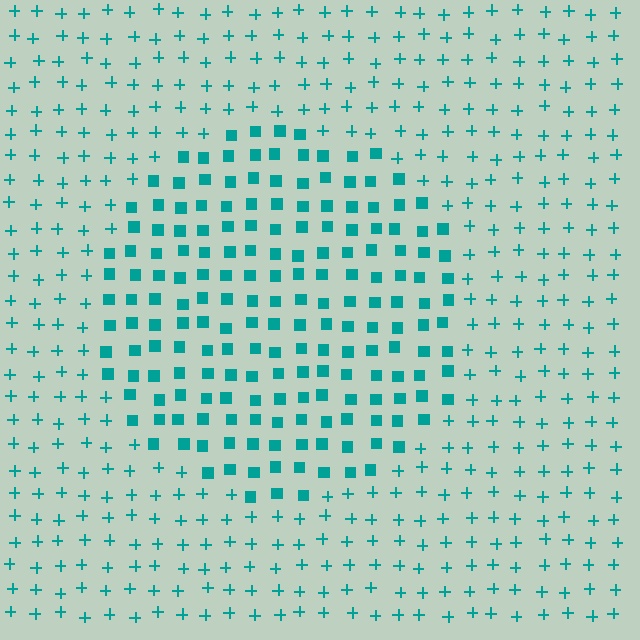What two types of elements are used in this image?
The image uses squares inside the circle region and plus signs outside it.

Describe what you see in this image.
The image is filled with small teal elements arranged in a uniform grid. A circle-shaped region contains squares, while the surrounding area contains plus signs. The boundary is defined purely by the change in element shape.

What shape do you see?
I see a circle.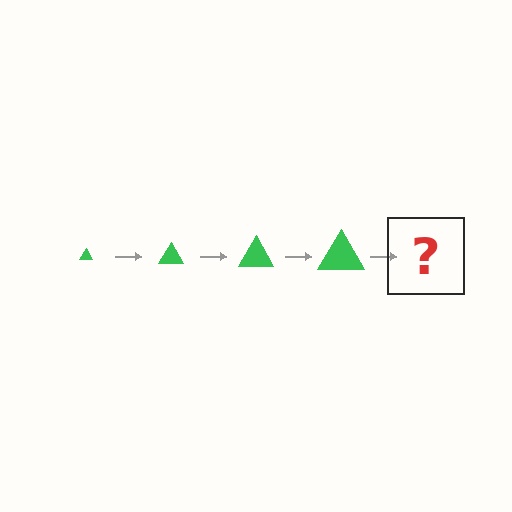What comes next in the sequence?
The next element should be a green triangle, larger than the previous one.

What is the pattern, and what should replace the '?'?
The pattern is that the triangle gets progressively larger each step. The '?' should be a green triangle, larger than the previous one.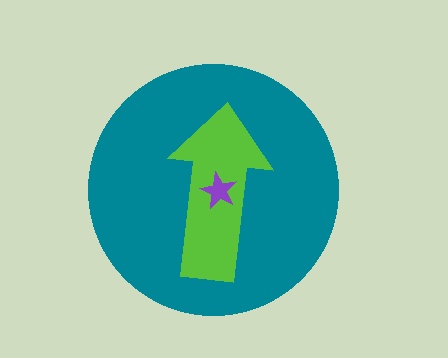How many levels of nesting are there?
3.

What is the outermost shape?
The teal circle.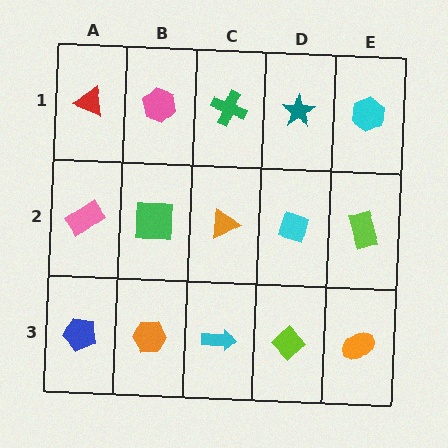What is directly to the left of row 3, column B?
A blue pentagon.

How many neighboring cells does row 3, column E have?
2.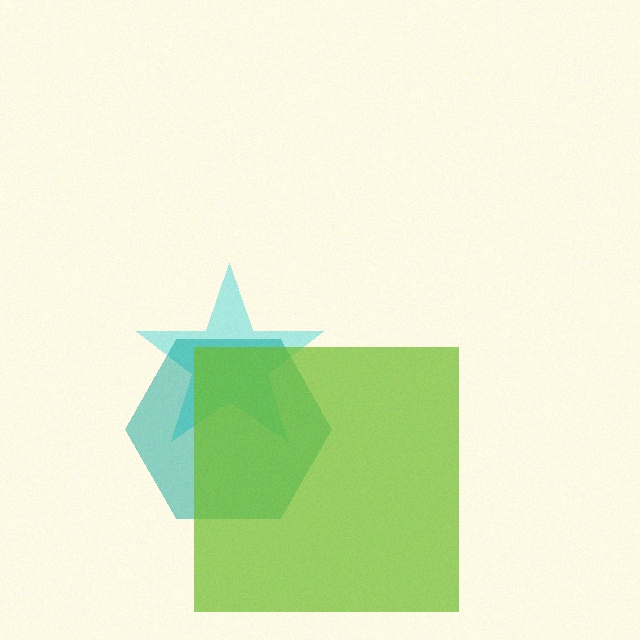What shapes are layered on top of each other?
The layered shapes are: a cyan star, a teal hexagon, a lime square.